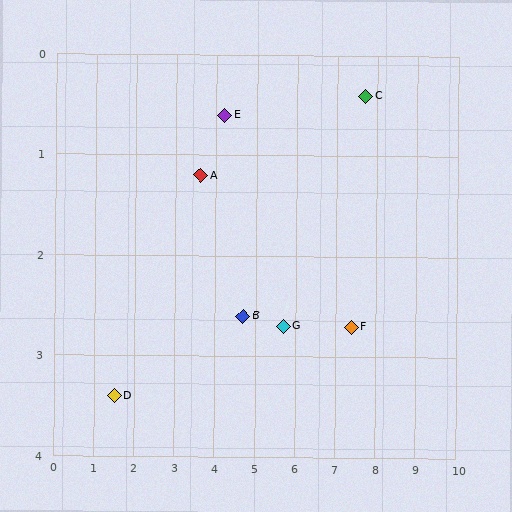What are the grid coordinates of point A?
Point A is at approximately (3.6, 1.2).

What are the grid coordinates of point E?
Point E is at approximately (4.2, 0.6).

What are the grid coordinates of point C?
Point C is at approximately (7.7, 0.4).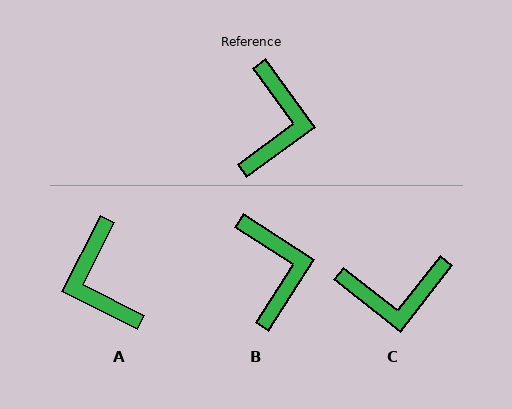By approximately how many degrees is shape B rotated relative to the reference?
Approximately 21 degrees counter-clockwise.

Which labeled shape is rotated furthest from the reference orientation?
A, about 153 degrees away.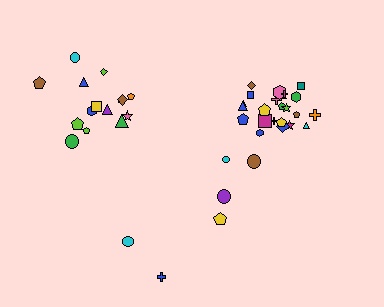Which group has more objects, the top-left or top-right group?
The top-right group.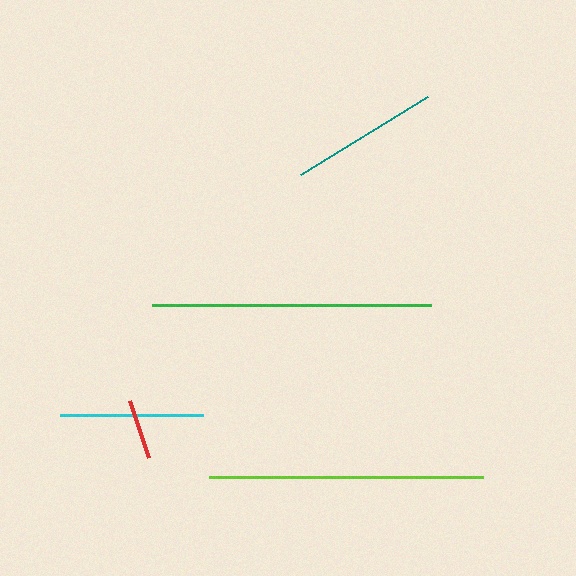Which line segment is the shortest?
The red line is the shortest at approximately 61 pixels.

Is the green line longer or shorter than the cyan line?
The green line is longer than the cyan line.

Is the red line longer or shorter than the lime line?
The lime line is longer than the red line.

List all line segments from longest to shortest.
From longest to shortest: green, lime, teal, cyan, red.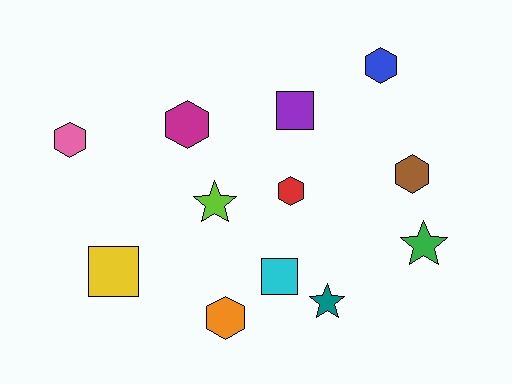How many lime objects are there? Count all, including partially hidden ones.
There is 1 lime object.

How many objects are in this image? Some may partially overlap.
There are 12 objects.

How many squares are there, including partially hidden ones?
There are 3 squares.